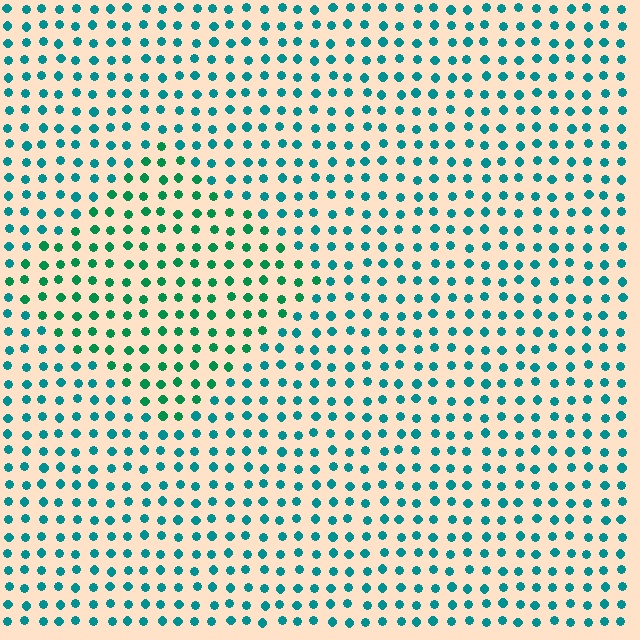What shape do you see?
I see a diamond.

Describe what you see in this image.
The image is filled with small teal elements in a uniform arrangement. A diamond-shaped region is visible where the elements are tinted to a slightly different hue, forming a subtle color boundary.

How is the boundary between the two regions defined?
The boundary is defined purely by a slight shift in hue (about 30 degrees). Spacing, size, and orientation are identical on both sides.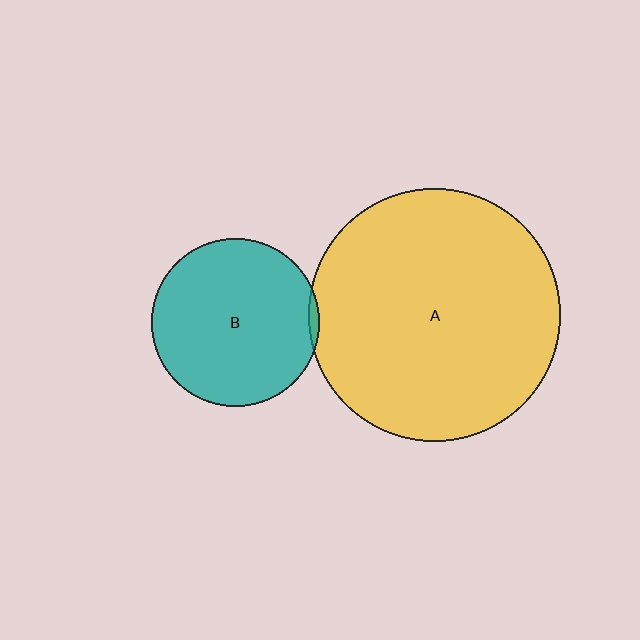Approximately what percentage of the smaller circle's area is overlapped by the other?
Approximately 5%.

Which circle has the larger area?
Circle A (yellow).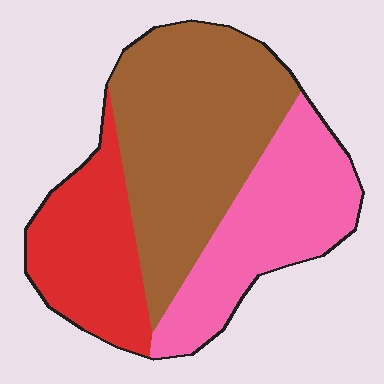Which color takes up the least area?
Red, at roughly 25%.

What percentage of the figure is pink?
Pink covers 30% of the figure.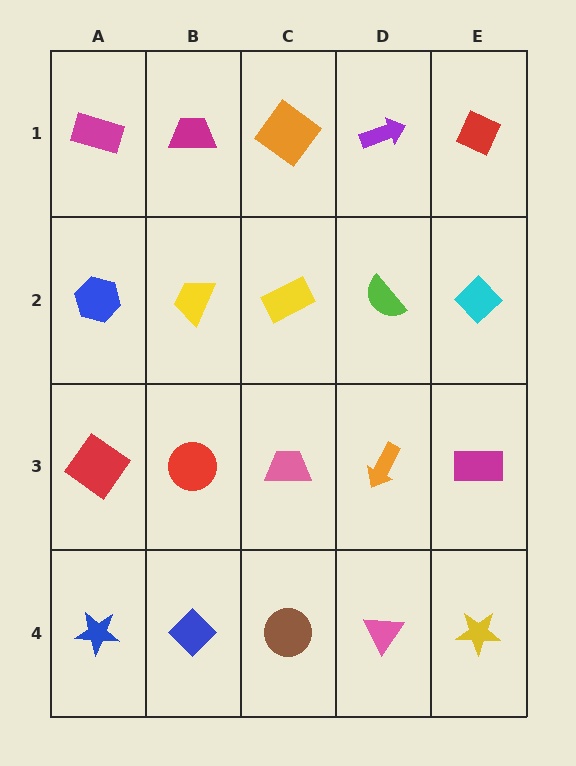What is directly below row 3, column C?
A brown circle.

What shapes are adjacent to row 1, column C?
A yellow rectangle (row 2, column C), a magenta trapezoid (row 1, column B), a purple arrow (row 1, column D).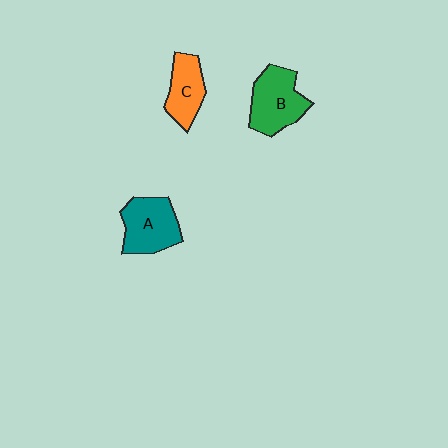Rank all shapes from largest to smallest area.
From largest to smallest: B (green), A (teal), C (orange).